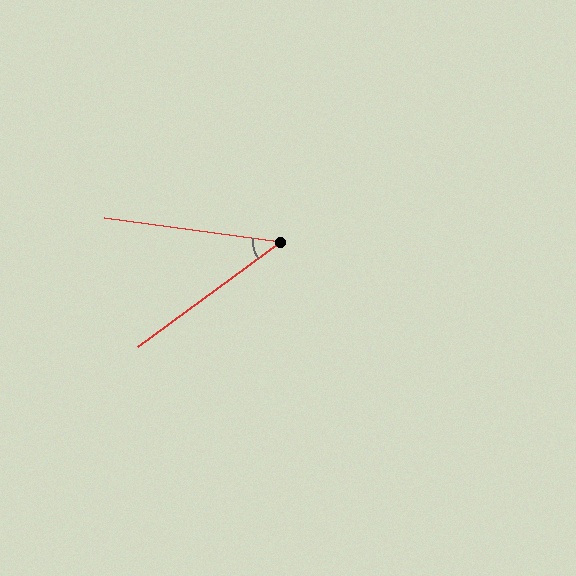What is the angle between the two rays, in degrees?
Approximately 44 degrees.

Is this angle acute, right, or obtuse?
It is acute.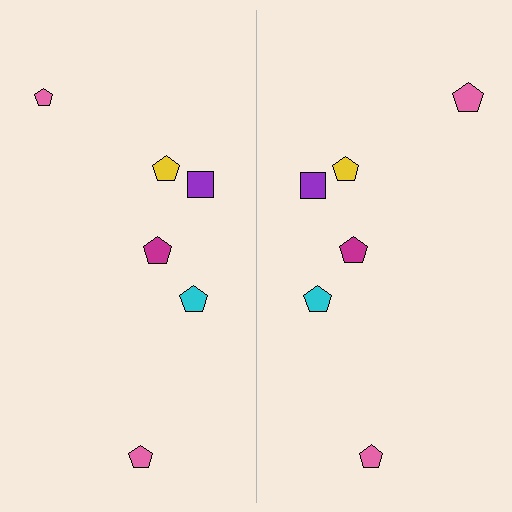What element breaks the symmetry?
The pink pentagon on the right side has a different size than its mirror counterpart.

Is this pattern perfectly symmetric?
No, the pattern is not perfectly symmetric. The pink pentagon on the right side has a different size than its mirror counterpart.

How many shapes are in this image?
There are 12 shapes in this image.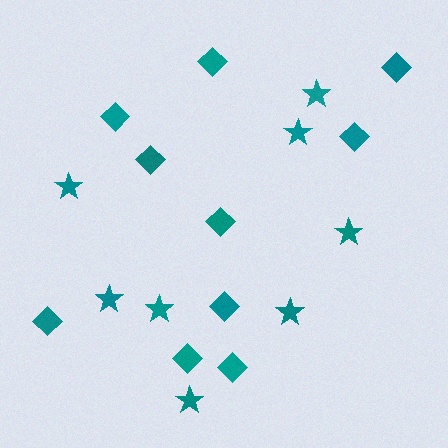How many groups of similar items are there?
There are 2 groups: one group of stars (8) and one group of diamonds (10).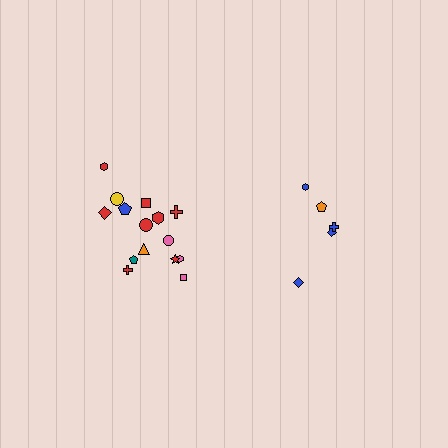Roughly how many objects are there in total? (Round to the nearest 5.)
Roughly 20 objects in total.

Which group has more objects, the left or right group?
The left group.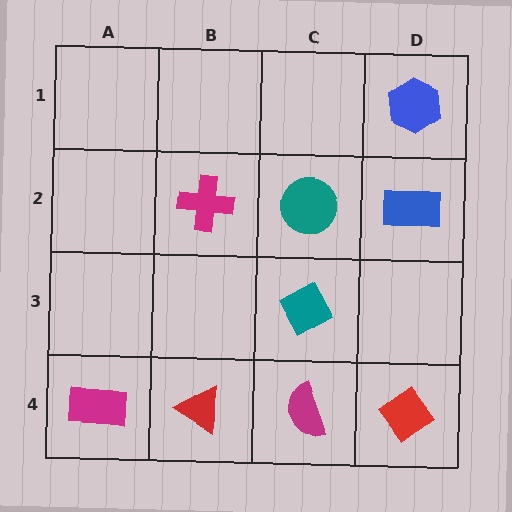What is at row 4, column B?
A red triangle.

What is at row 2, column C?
A teal circle.